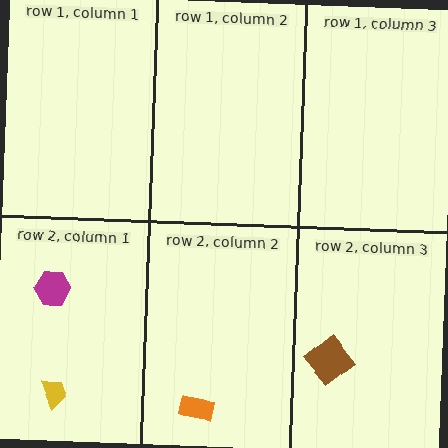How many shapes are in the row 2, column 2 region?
1.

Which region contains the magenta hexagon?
The row 2, column 1 region.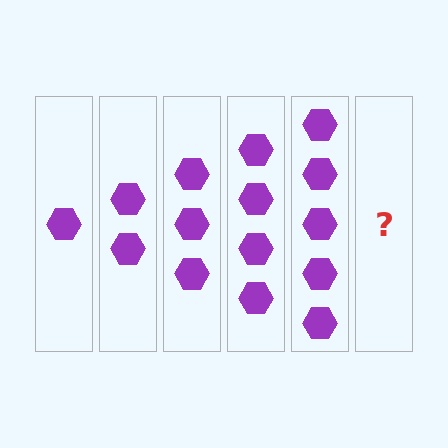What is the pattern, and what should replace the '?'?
The pattern is that each step adds one more hexagon. The '?' should be 6 hexagons.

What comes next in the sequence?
The next element should be 6 hexagons.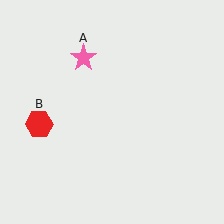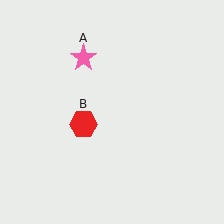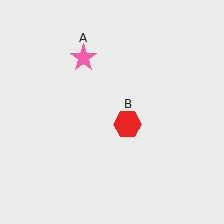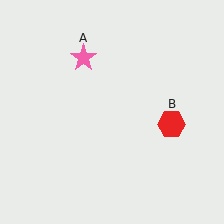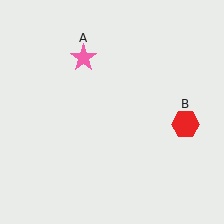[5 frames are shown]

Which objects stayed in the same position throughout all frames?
Pink star (object A) remained stationary.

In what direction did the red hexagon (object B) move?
The red hexagon (object B) moved right.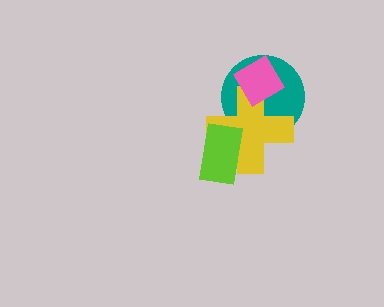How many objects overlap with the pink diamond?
2 objects overlap with the pink diamond.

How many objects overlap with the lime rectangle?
1 object overlaps with the lime rectangle.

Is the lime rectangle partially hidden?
No, no other shape covers it.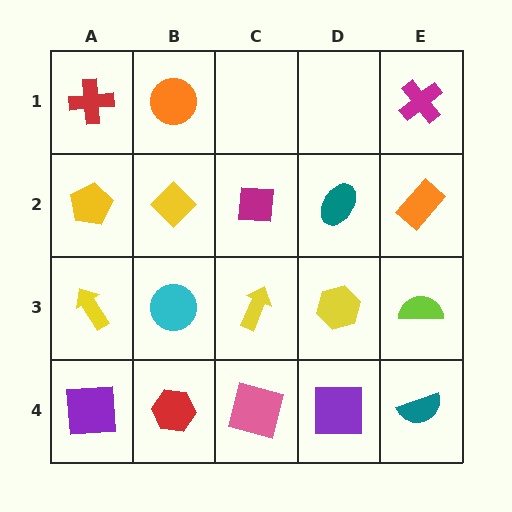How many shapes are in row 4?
5 shapes.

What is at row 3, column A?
A yellow arrow.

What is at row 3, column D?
A yellow hexagon.